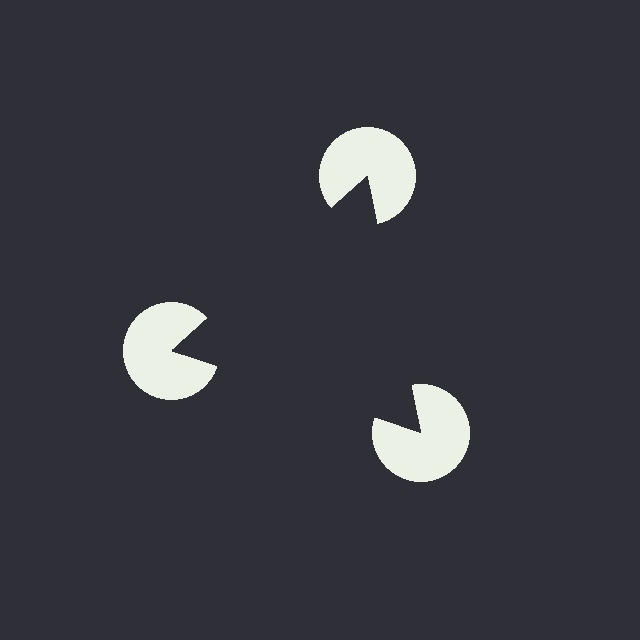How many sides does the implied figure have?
3 sides.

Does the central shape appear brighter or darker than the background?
It typically appears slightly darker than the background, even though no actual brightness change is drawn.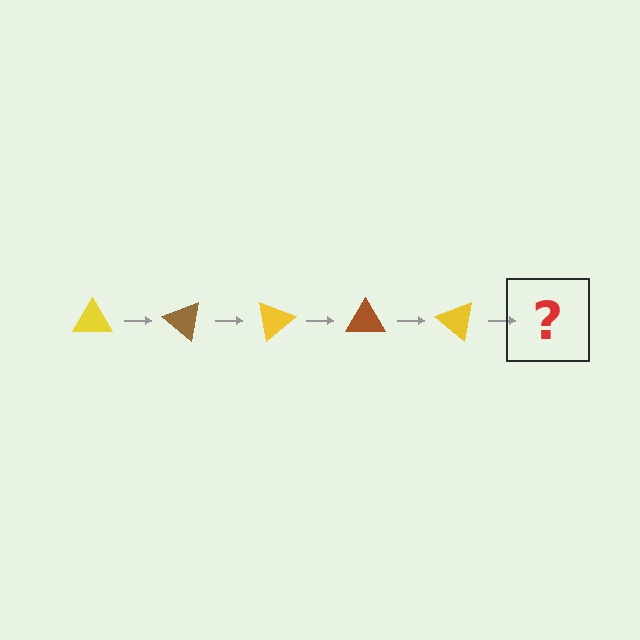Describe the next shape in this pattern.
It should be a brown triangle, rotated 200 degrees from the start.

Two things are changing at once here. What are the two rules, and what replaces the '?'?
The two rules are that it rotates 40 degrees each step and the color cycles through yellow and brown. The '?' should be a brown triangle, rotated 200 degrees from the start.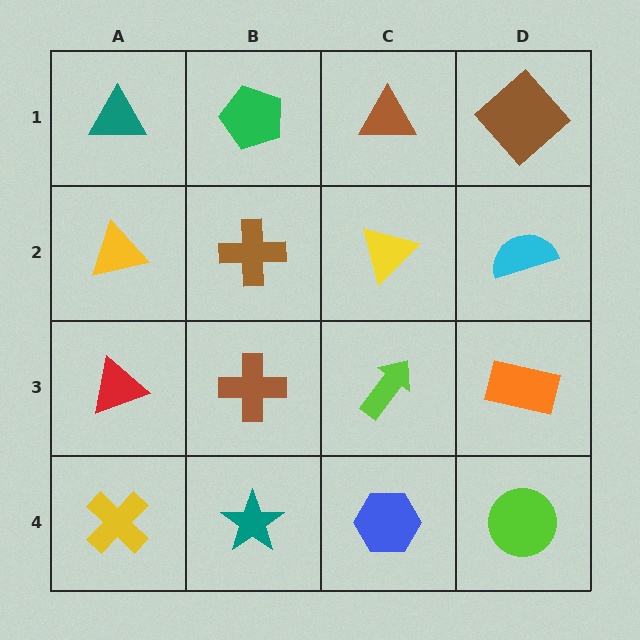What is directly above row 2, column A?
A teal triangle.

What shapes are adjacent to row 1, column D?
A cyan semicircle (row 2, column D), a brown triangle (row 1, column C).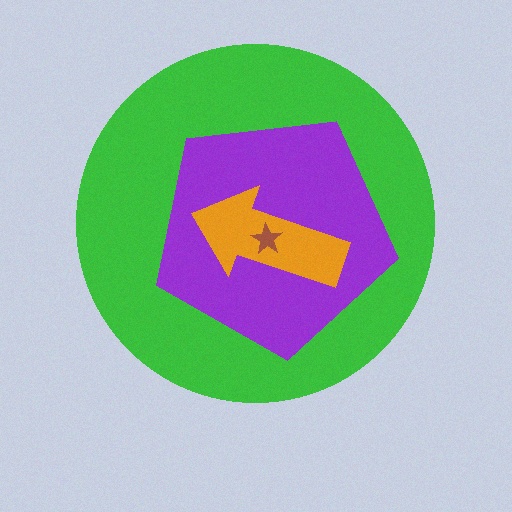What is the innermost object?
The brown star.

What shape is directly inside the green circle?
The purple pentagon.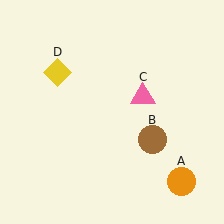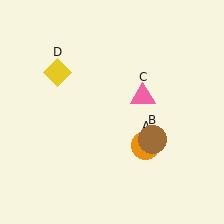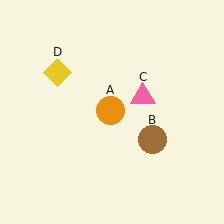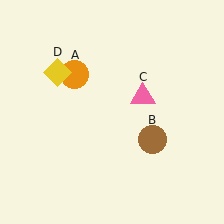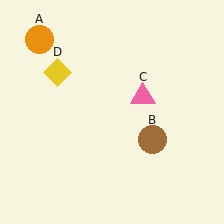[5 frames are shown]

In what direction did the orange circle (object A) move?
The orange circle (object A) moved up and to the left.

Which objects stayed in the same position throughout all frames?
Brown circle (object B) and pink triangle (object C) and yellow diamond (object D) remained stationary.